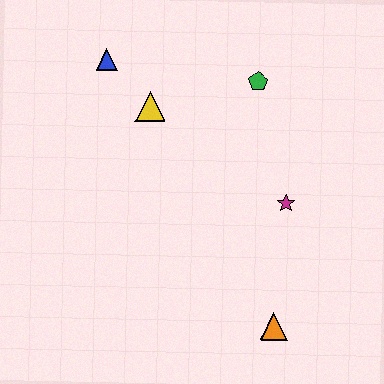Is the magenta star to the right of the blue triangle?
Yes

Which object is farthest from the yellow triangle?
The orange triangle is farthest from the yellow triangle.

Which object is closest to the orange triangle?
The magenta star is closest to the orange triangle.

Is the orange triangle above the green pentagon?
No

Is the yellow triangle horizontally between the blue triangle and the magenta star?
Yes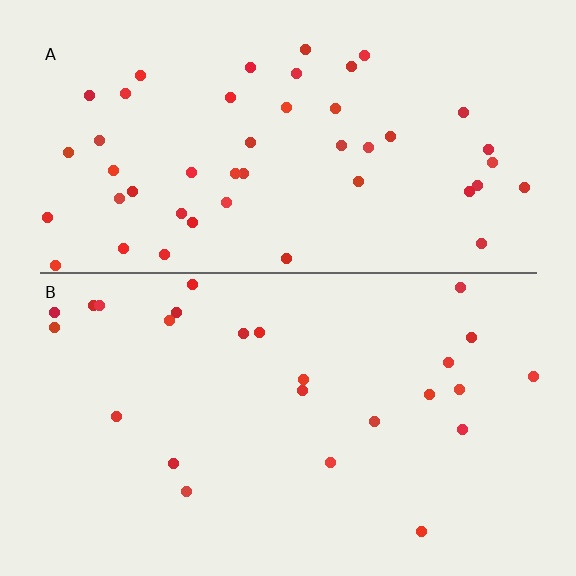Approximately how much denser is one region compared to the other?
Approximately 1.8× — region A over region B.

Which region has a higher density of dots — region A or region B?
A (the top).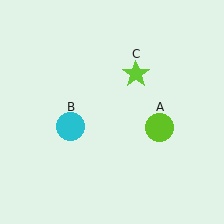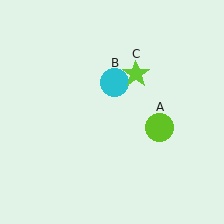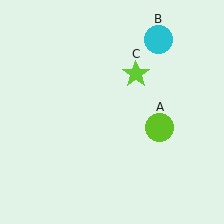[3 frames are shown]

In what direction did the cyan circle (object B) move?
The cyan circle (object B) moved up and to the right.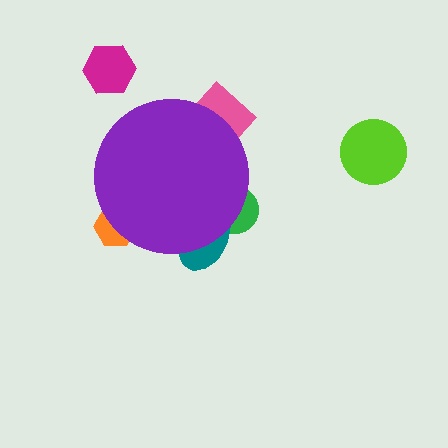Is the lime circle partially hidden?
No, the lime circle is fully visible.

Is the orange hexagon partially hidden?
Yes, the orange hexagon is partially hidden behind the purple circle.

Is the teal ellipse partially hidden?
Yes, the teal ellipse is partially hidden behind the purple circle.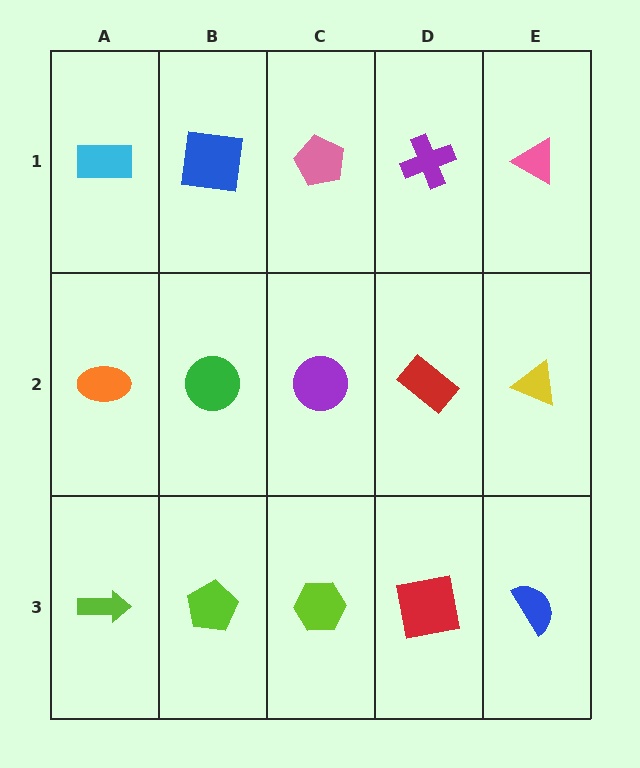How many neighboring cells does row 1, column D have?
3.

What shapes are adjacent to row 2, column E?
A pink triangle (row 1, column E), a blue semicircle (row 3, column E), a red rectangle (row 2, column D).